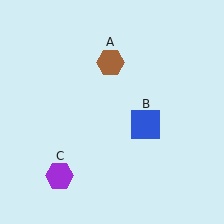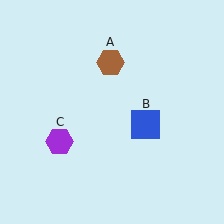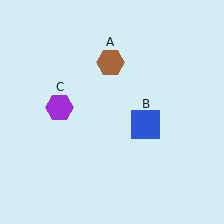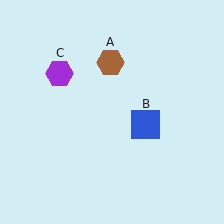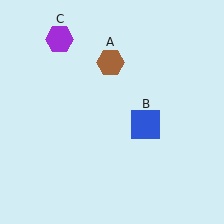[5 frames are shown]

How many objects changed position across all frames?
1 object changed position: purple hexagon (object C).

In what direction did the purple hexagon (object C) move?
The purple hexagon (object C) moved up.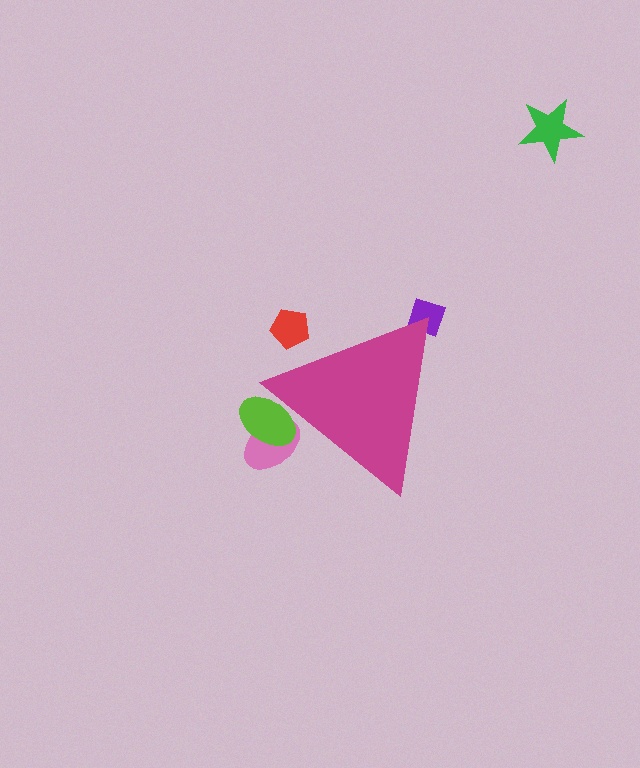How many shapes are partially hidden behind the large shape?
4 shapes are partially hidden.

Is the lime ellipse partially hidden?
Yes, the lime ellipse is partially hidden behind the magenta triangle.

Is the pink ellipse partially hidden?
Yes, the pink ellipse is partially hidden behind the magenta triangle.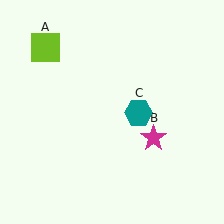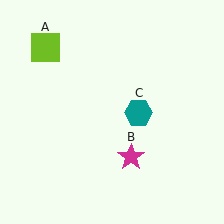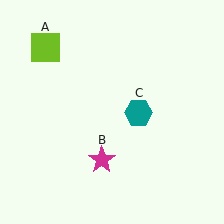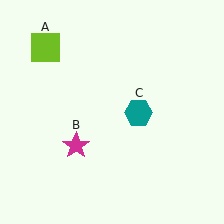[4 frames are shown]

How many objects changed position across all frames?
1 object changed position: magenta star (object B).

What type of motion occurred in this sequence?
The magenta star (object B) rotated clockwise around the center of the scene.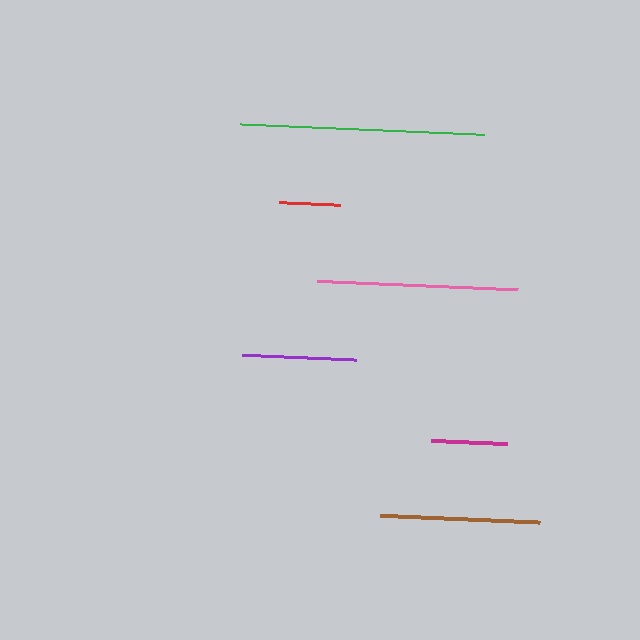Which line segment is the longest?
The green line is the longest at approximately 244 pixels.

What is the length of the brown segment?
The brown segment is approximately 160 pixels long.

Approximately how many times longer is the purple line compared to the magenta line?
The purple line is approximately 1.5 times the length of the magenta line.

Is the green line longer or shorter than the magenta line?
The green line is longer than the magenta line.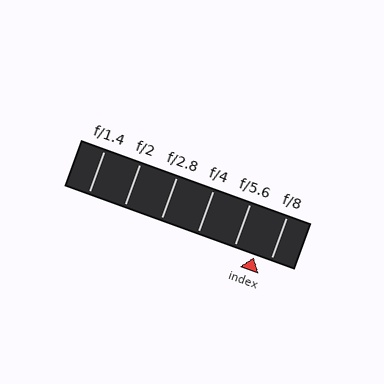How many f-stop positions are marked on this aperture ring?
There are 6 f-stop positions marked.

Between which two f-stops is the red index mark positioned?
The index mark is between f/5.6 and f/8.